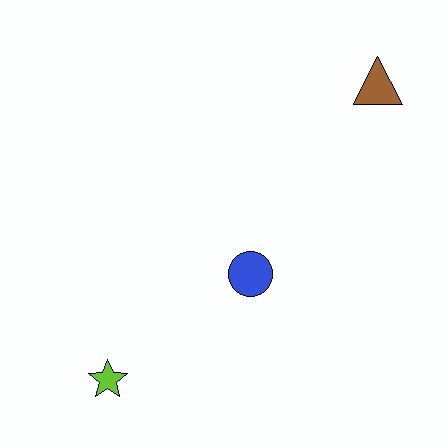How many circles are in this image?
There is 1 circle.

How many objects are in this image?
There are 3 objects.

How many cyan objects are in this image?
There are no cyan objects.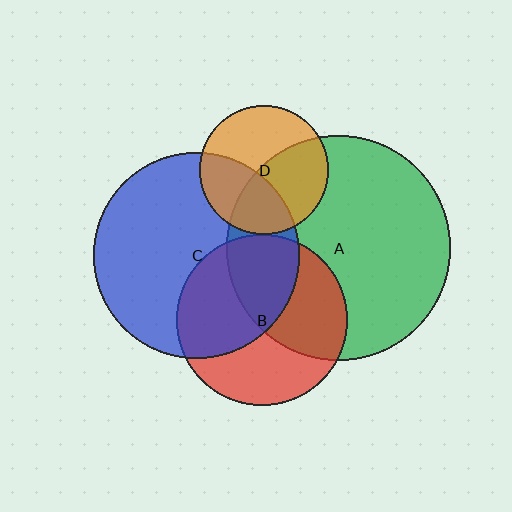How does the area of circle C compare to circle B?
Approximately 1.4 times.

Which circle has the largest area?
Circle A (green).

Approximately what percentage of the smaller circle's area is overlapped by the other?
Approximately 50%.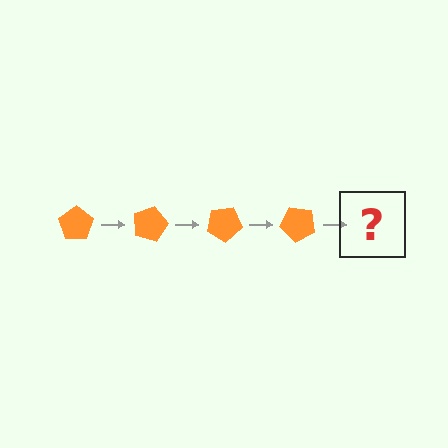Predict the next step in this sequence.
The next step is an orange pentagon rotated 60 degrees.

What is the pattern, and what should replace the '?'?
The pattern is that the pentagon rotates 15 degrees each step. The '?' should be an orange pentagon rotated 60 degrees.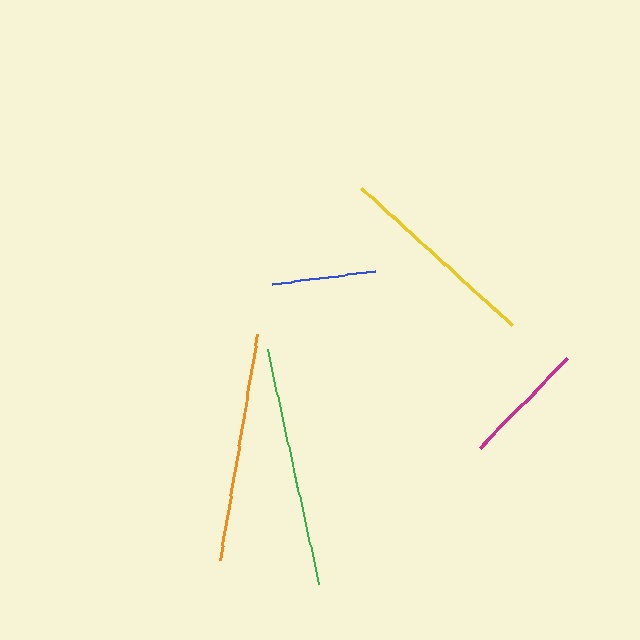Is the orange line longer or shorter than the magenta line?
The orange line is longer than the magenta line.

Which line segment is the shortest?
The blue line is the shortest at approximately 103 pixels.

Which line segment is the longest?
The green line is the longest at approximately 241 pixels.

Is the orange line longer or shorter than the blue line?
The orange line is longer than the blue line.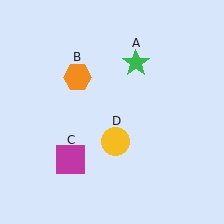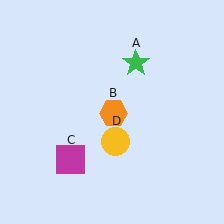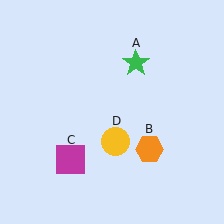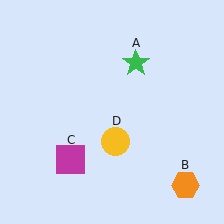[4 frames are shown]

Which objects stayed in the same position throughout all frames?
Green star (object A) and magenta square (object C) and yellow circle (object D) remained stationary.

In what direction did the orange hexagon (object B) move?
The orange hexagon (object B) moved down and to the right.